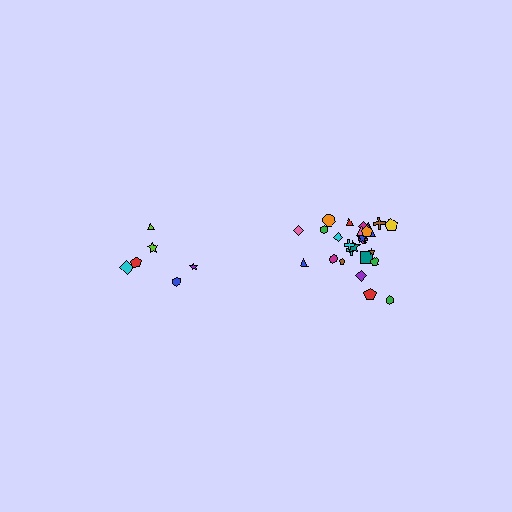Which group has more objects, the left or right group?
The right group.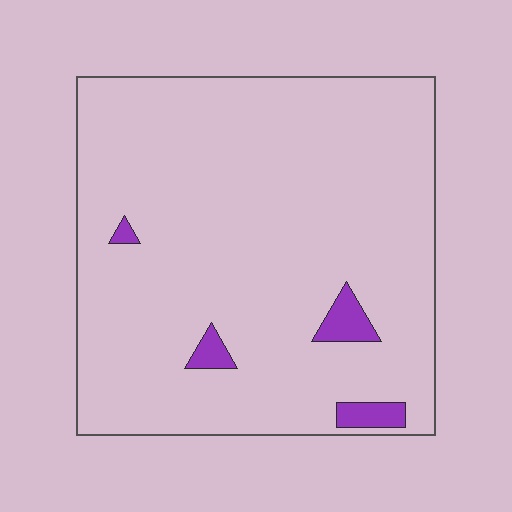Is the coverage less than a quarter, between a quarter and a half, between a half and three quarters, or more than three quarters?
Less than a quarter.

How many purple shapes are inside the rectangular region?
4.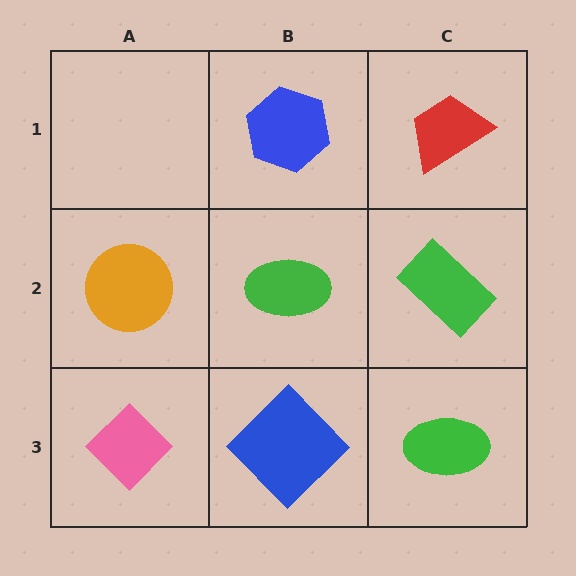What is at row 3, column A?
A pink diamond.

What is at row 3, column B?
A blue diamond.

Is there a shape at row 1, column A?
No, that cell is empty.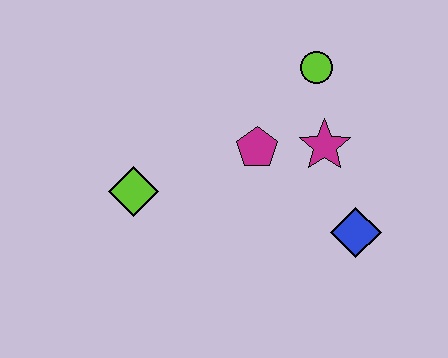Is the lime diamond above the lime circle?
No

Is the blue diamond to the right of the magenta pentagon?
Yes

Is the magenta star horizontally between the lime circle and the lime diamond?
No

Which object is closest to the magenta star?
The magenta pentagon is closest to the magenta star.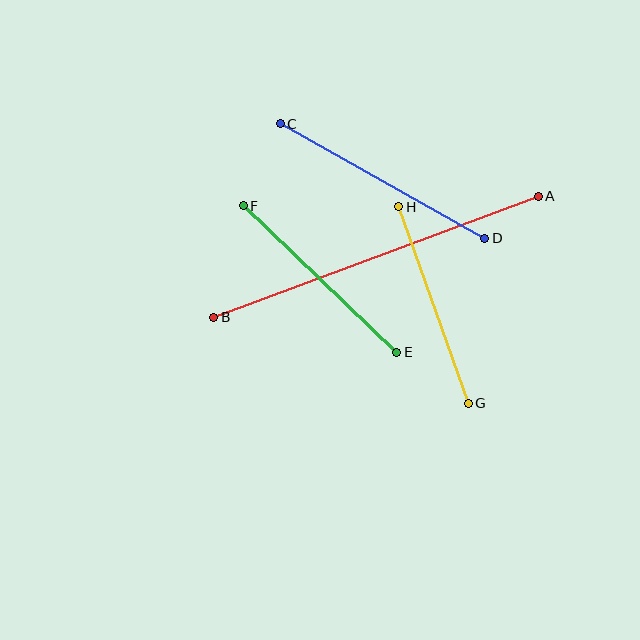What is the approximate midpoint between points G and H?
The midpoint is at approximately (434, 305) pixels.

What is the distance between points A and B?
The distance is approximately 346 pixels.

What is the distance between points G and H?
The distance is approximately 208 pixels.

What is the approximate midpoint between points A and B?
The midpoint is at approximately (376, 257) pixels.